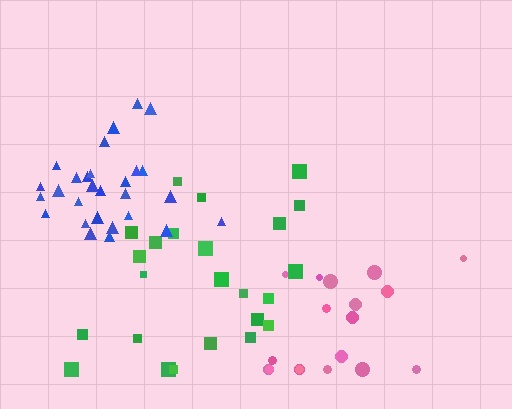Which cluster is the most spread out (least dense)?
Green.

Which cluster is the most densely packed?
Blue.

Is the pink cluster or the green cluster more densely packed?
Pink.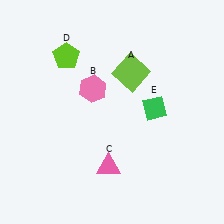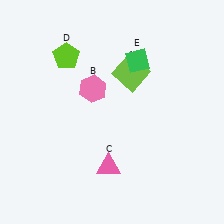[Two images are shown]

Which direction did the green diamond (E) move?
The green diamond (E) moved up.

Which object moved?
The green diamond (E) moved up.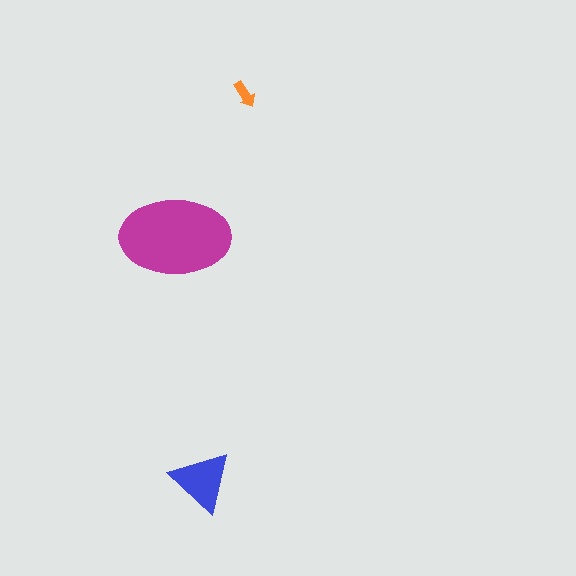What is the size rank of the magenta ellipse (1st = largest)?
1st.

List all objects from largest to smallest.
The magenta ellipse, the blue triangle, the orange arrow.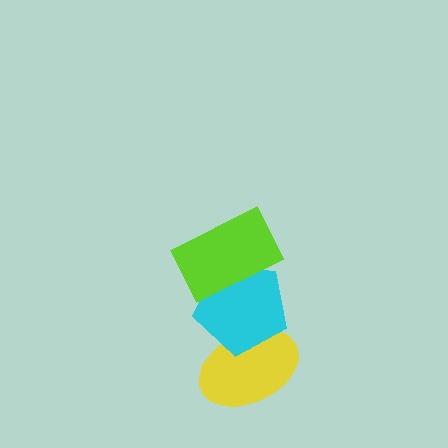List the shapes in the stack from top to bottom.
From top to bottom: the lime rectangle, the cyan pentagon, the yellow ellipse.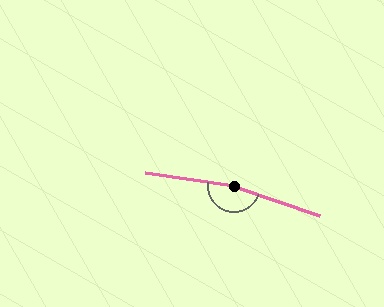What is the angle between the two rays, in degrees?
Approximately 169 degrees.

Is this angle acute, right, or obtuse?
It is obtuse.